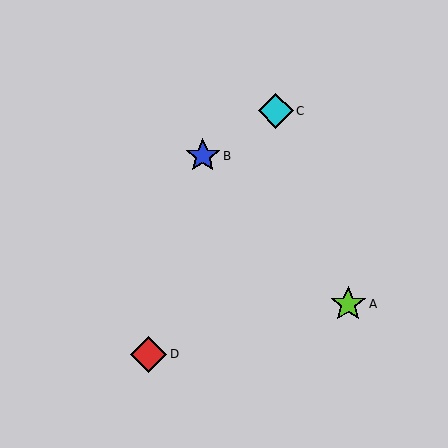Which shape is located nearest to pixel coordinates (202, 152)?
The blue star (labeled B) at (203, 156) is nearest to that location.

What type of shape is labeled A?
Shape A is a lime star.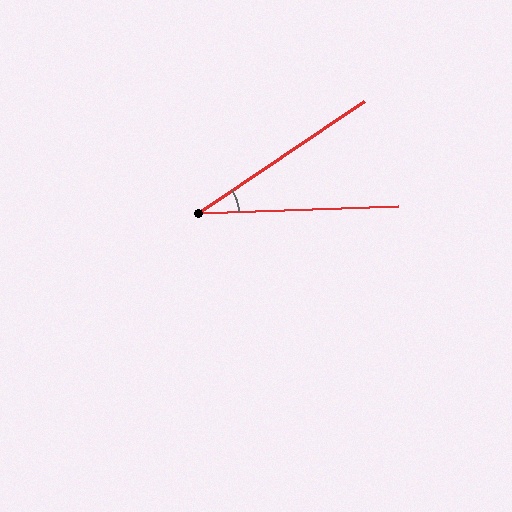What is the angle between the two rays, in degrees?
Approximately 32 degrees.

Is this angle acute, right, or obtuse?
It is acute.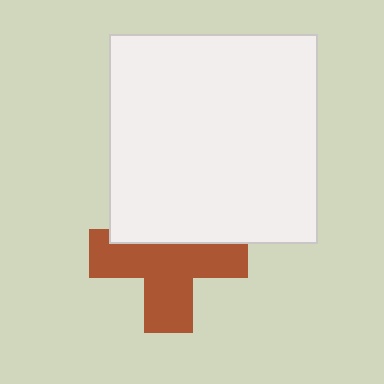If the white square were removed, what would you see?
You would see the complete brown cross.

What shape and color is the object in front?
The object in front is a white square.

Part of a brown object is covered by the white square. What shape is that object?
It is a cross.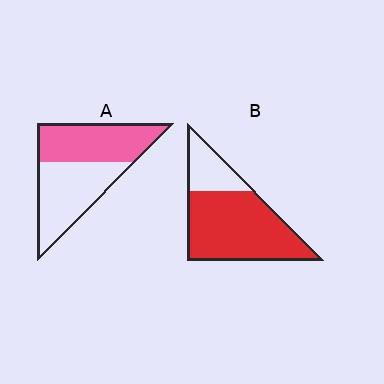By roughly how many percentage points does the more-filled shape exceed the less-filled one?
By roughly 25 percentage points (B over A).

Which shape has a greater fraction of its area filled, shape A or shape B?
Shape B.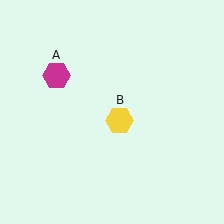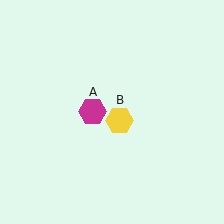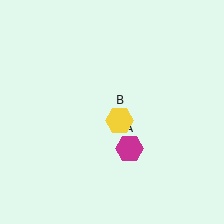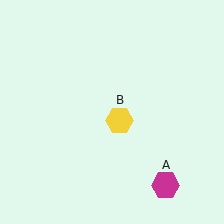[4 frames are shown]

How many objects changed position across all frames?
1 object changed position: magenta hexagon (object A).